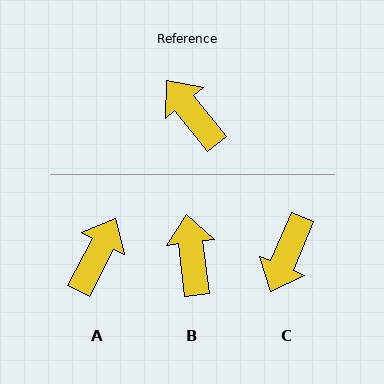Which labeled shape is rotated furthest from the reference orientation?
C, about 118 degrees away.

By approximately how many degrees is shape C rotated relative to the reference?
Approximately 118 degrees counter-clockwise.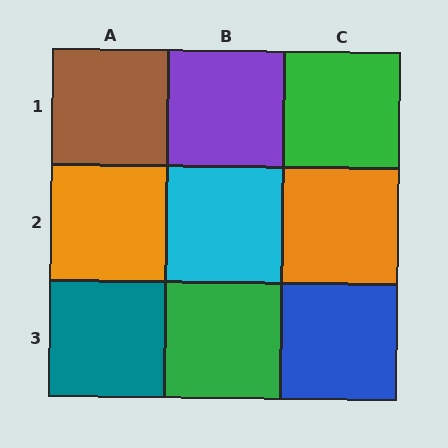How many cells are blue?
1 cell is blue.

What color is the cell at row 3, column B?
Green.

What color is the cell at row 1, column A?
Brown.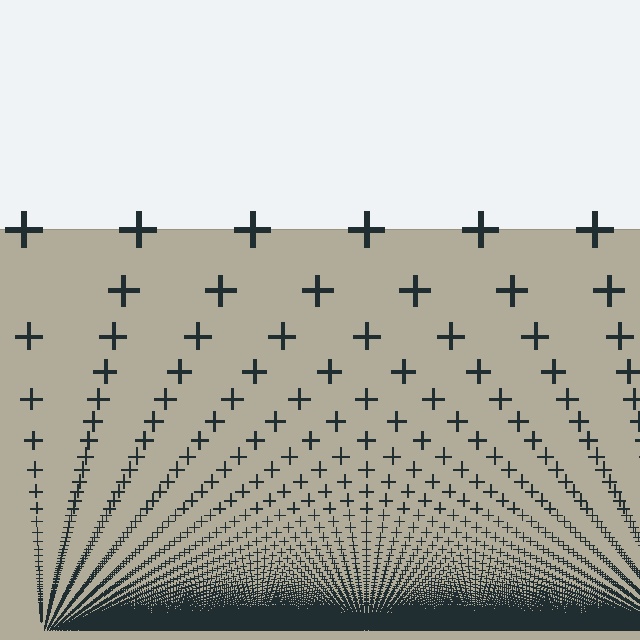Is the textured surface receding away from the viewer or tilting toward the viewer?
The surface appears to tilt toward the viewer. Texture elements get larger and sparser toward the top.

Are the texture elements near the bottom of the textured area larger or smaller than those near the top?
Smaller. The gradient is inverted — elements near the bottom are smaller and denser.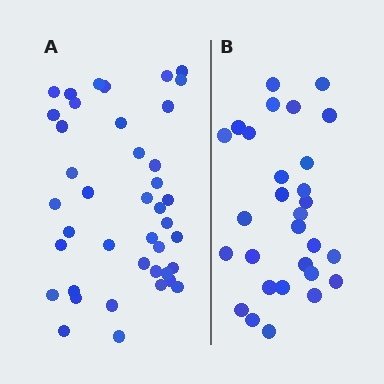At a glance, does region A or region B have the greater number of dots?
Region A (the left region) has more dots.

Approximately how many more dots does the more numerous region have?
Region A has roughly 12 or so more dots than region B.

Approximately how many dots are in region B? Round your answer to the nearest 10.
About 30 dots. (The exact count is 29, which rounds to 30.)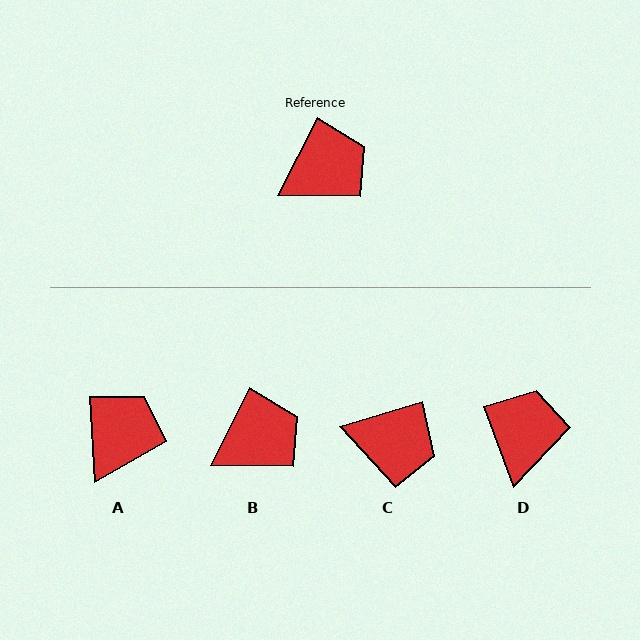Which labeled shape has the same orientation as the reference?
B.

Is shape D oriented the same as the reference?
No, it is off by about 47 degrees.